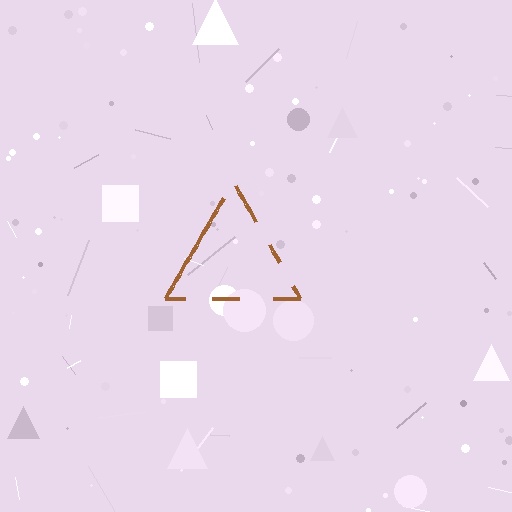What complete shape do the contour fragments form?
The contour fragments form a triangle.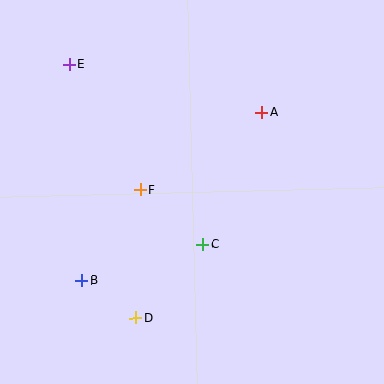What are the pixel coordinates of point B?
Point B is at (82, 281).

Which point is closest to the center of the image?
Point F at (140, 190) is closest to the center.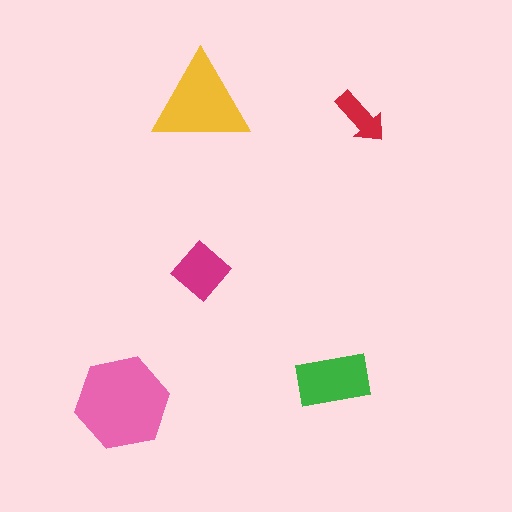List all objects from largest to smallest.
The pink hexagon, the yellow triangle, the green rectangle, the magenta diamond, the red arrow.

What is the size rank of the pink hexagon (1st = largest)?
1st.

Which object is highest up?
The yellow triangle is topmost.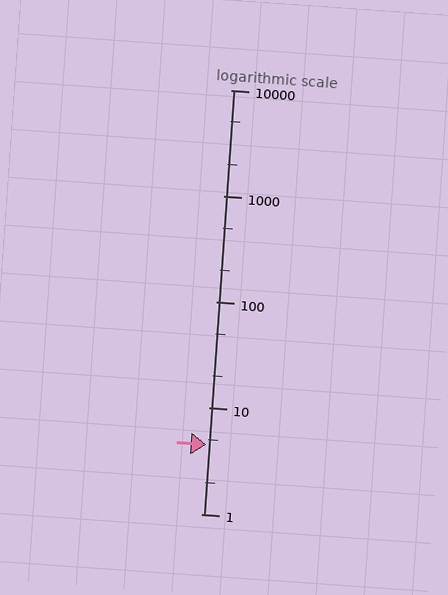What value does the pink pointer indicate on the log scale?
The pointer indicates approximately 4.5.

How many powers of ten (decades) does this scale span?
The scale spans 4 decades, from 1 to 10000.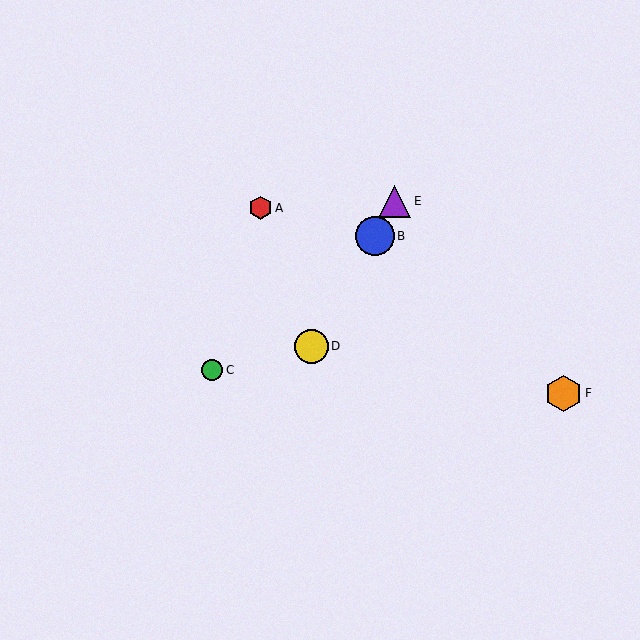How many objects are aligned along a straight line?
3 objects (B, D, E) are aligned along a straight line.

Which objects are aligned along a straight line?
Objects B, D, E are aligned along a straight line.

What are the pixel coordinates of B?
Object B is at (375, 236).